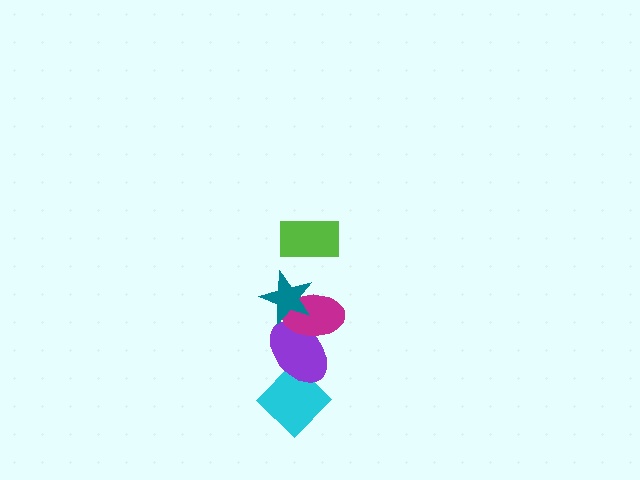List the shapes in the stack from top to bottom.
From top to bottom: the lime rectangle, the teal star, the magenta ellipse, the purple ellipse, the cyan diamond.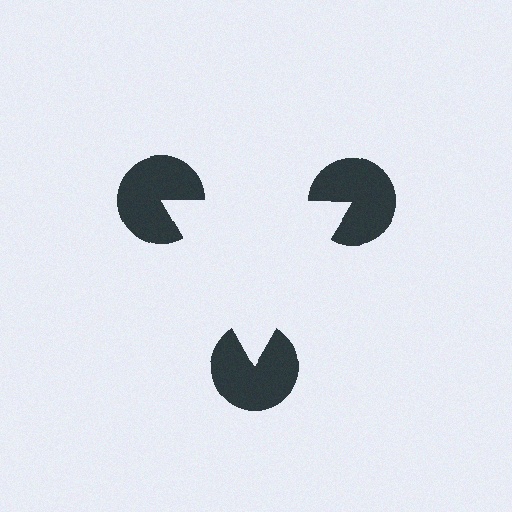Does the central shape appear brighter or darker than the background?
It typically appears slightly brighter than the background, even though no actual brightness change is drawn.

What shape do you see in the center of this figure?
An illusory triangle — its edges are inferred from the aligned wedge cuts in the pac-man discs, not physically drawn.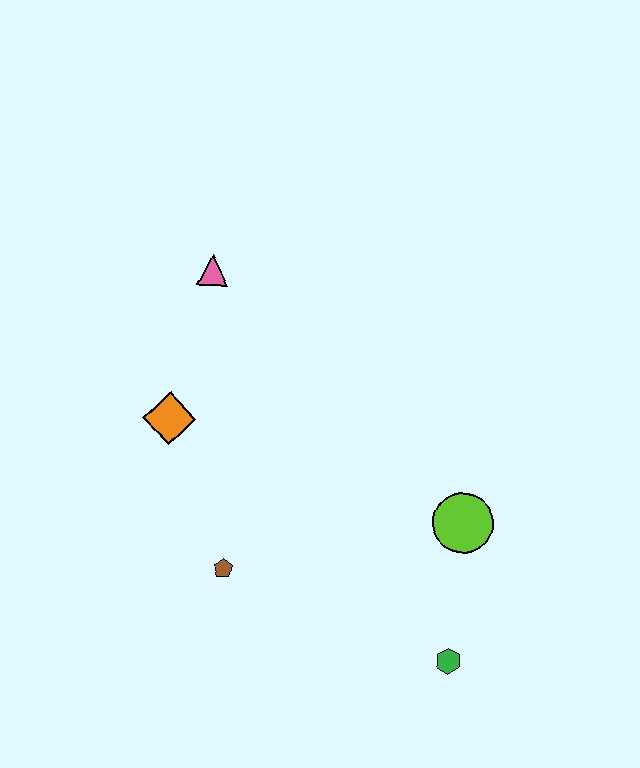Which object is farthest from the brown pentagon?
The pink triangle is farthest from the brown pentagon.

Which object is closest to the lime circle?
The green hexagon is closest to the lime circle.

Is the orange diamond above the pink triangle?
No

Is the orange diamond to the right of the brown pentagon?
No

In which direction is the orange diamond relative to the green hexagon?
The orange diamond is to the left of the green hexagon.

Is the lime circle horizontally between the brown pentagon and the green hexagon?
No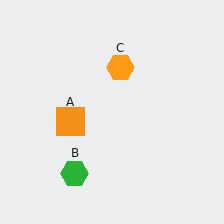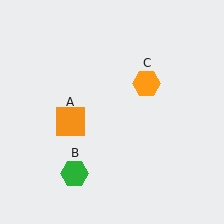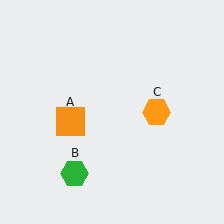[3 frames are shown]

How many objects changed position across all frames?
1 object changed position: orange hexagon (object C).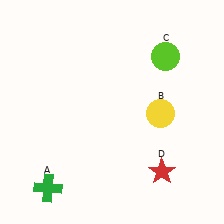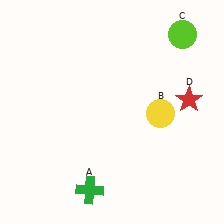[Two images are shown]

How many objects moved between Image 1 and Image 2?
3 objects moved between the two images.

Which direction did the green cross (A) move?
The green cross (A) moved right.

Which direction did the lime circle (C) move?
The lime circle (C) moved up.